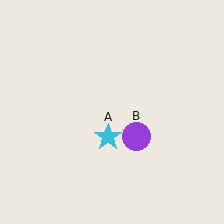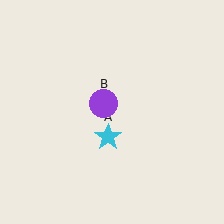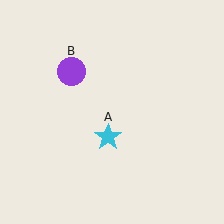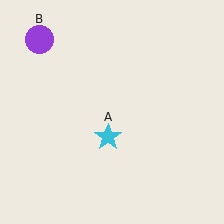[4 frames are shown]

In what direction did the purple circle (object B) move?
The purple circle (object B) moved up and to the left.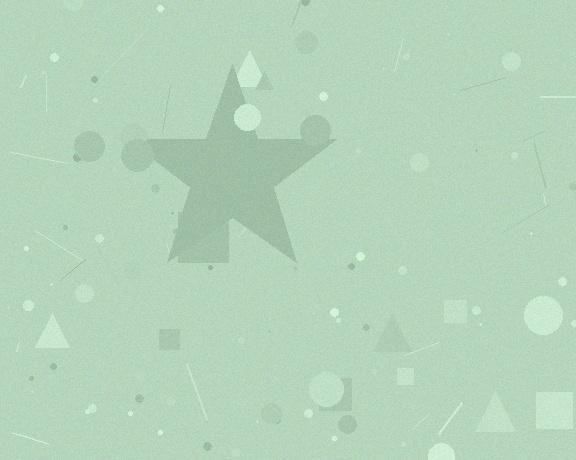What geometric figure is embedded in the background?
A star is embedded in the background.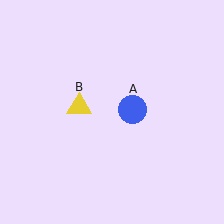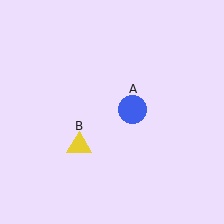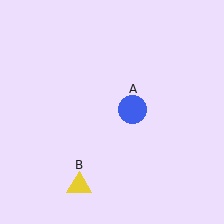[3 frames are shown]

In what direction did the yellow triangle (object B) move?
The yellow triangle (object B) moved down.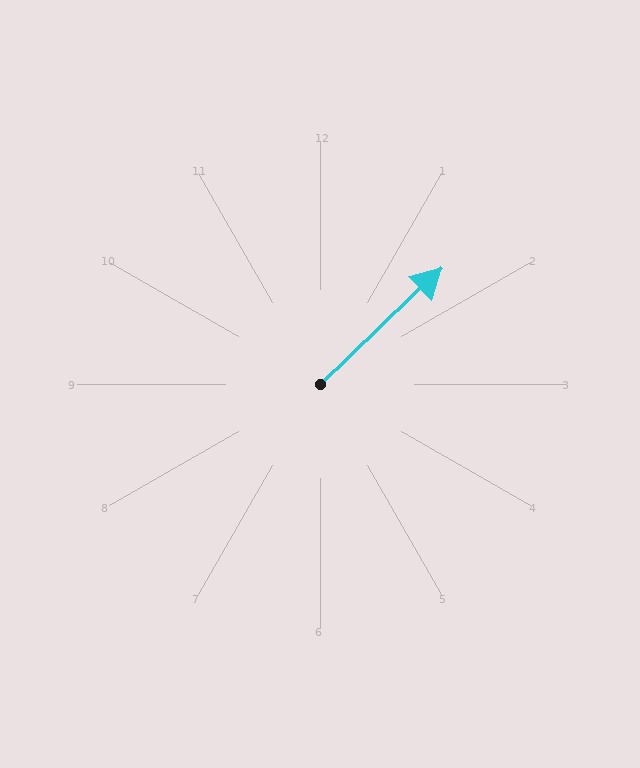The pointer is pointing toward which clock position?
Roughly 2 o'clock.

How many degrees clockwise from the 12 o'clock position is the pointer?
Approximately 46 degrees.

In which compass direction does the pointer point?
Northeast.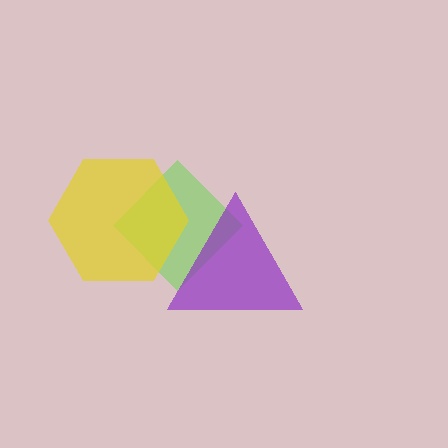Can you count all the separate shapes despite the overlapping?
Yes, there are 3 separate shapes.